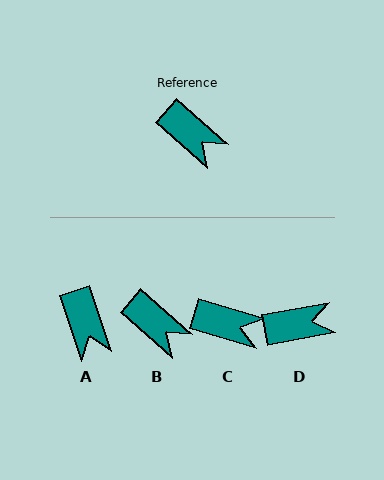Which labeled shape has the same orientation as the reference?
B.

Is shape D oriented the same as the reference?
No, it is off by about 52 degrees.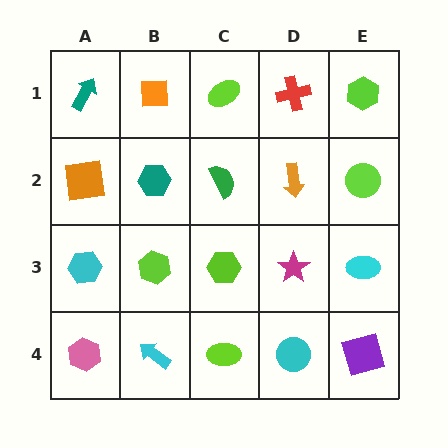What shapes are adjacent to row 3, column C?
A green semicircle (row 2, column C), a lime ellipse (row 4, column C), a lime hexagon (row 3, column B), a magenta star (row 3, column D).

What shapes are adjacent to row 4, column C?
A lime hexagon (row 3, column C), a cyan arrow (row 4, column B), a cyan circle (row 4, column D).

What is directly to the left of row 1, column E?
A red cross.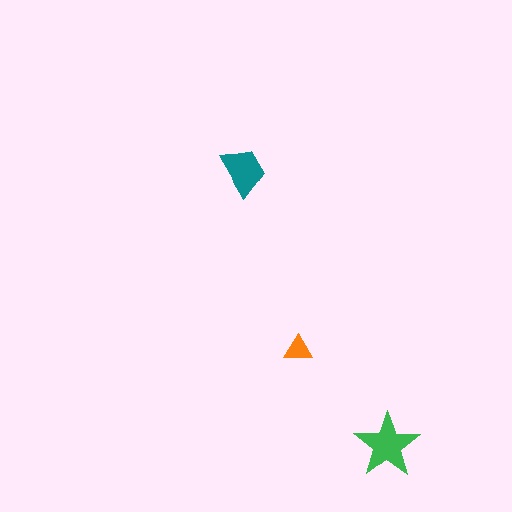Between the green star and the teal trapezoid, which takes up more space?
The green star.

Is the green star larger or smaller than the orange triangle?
Larger.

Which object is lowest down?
The green star is bottommost.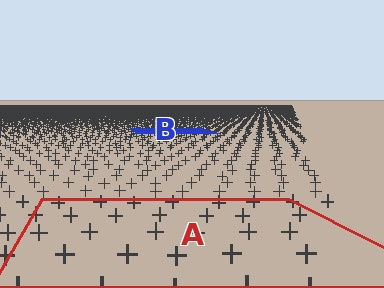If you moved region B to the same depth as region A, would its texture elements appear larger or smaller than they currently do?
They would appear larger. At a closer depth, the same texture elements are projected at a bigger on-screen size.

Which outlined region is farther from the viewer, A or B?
Region B is farther from the viewer — the texture elements inside it appear smaller and more densely packed.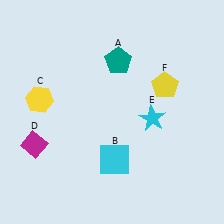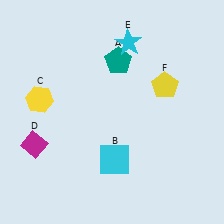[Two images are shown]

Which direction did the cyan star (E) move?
The cyan star (E) moved up.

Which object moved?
The cyan star (E) moved up.